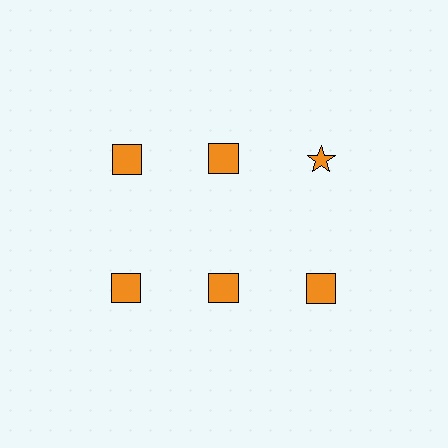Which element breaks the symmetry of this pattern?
The orange star in the top row, center column breaks the symmetry. All other shapes are orange squares.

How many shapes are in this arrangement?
There are 6 shapes arranged in a grid pattern.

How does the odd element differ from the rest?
It has a different shape: star instead of square.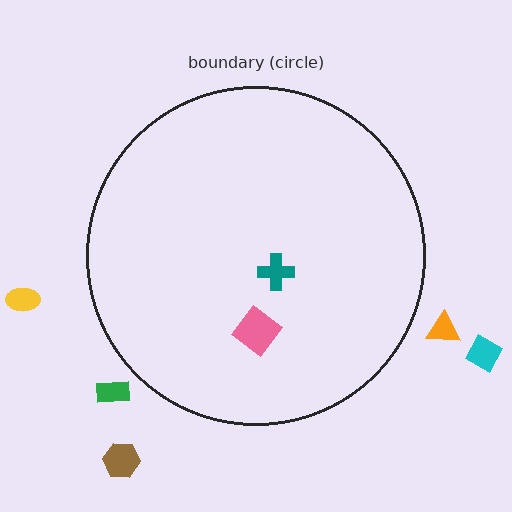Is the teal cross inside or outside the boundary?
Inside.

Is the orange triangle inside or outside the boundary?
Outside.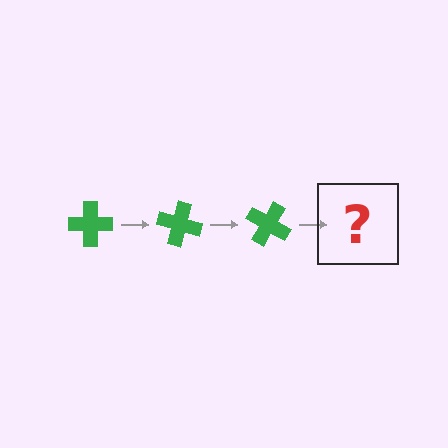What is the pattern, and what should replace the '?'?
The pattern is that the cross rotates 15 degrees each step. The '?' should be a green cross rotated 45 degrees.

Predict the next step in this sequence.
The next step is a green cross rotated 45 degrees.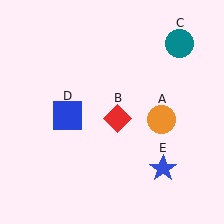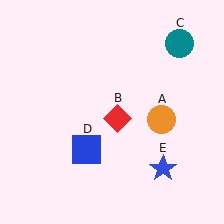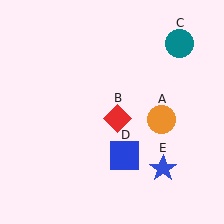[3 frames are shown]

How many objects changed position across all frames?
1 object changed position: blue square (object D).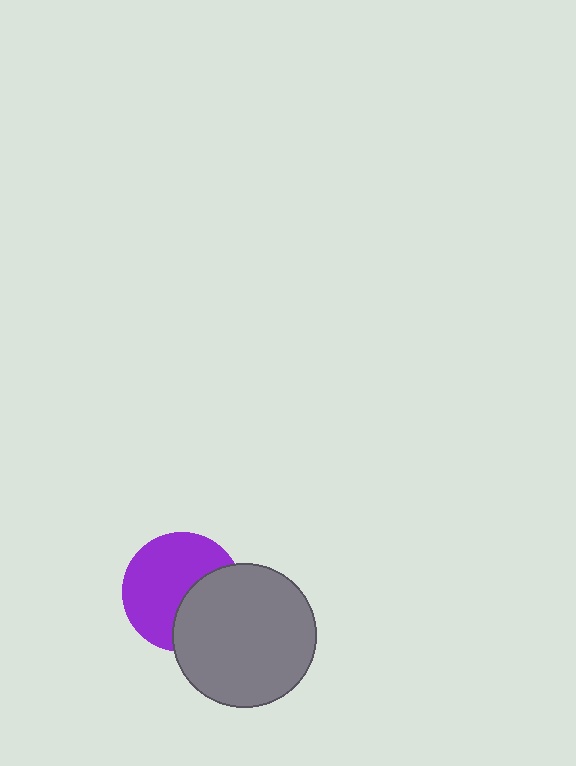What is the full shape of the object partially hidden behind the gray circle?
The partially hidden object is a purple circle.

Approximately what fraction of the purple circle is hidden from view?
Roughly 37% of the purple circle is hidden behind the gray circle.